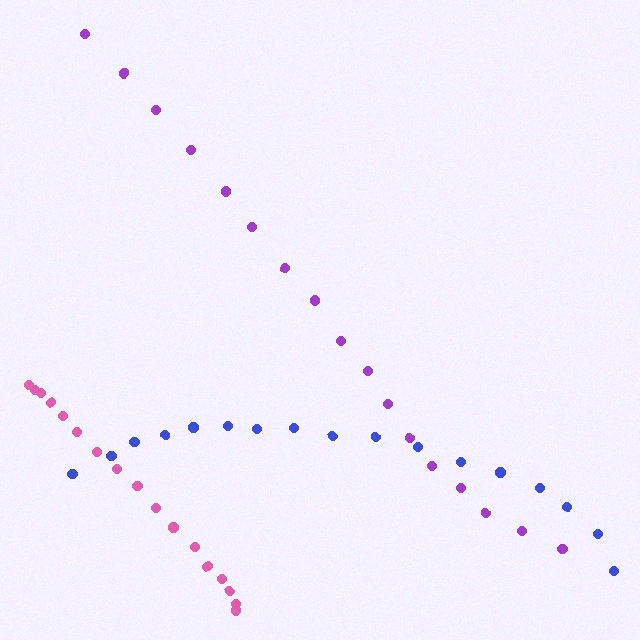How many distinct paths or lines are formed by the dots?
There are 3 distinct paths.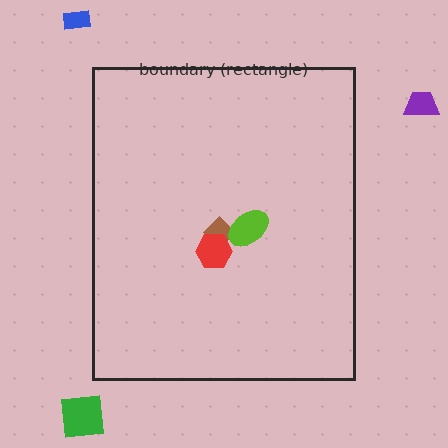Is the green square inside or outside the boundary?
Outside.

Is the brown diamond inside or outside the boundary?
Inside.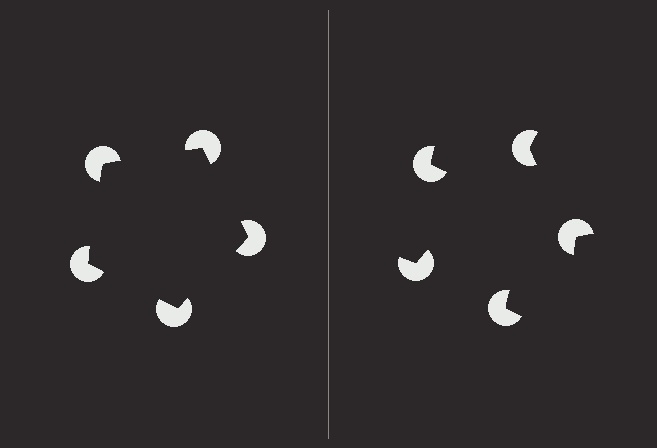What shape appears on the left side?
An illusory pentagon.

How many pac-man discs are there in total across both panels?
10 — 5 on each side.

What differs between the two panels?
The pac-man discs are positioned identically on both sides; only the wedge orientations differ. On the left they align to a pentagon; on the right they are misaligned.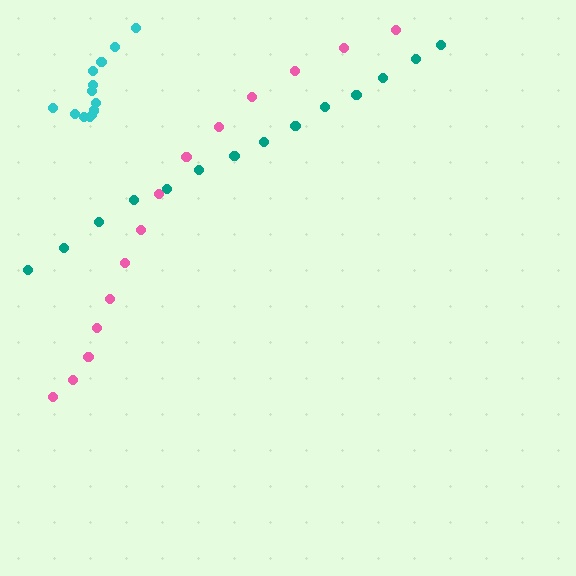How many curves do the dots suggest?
There are 3 distinct paths.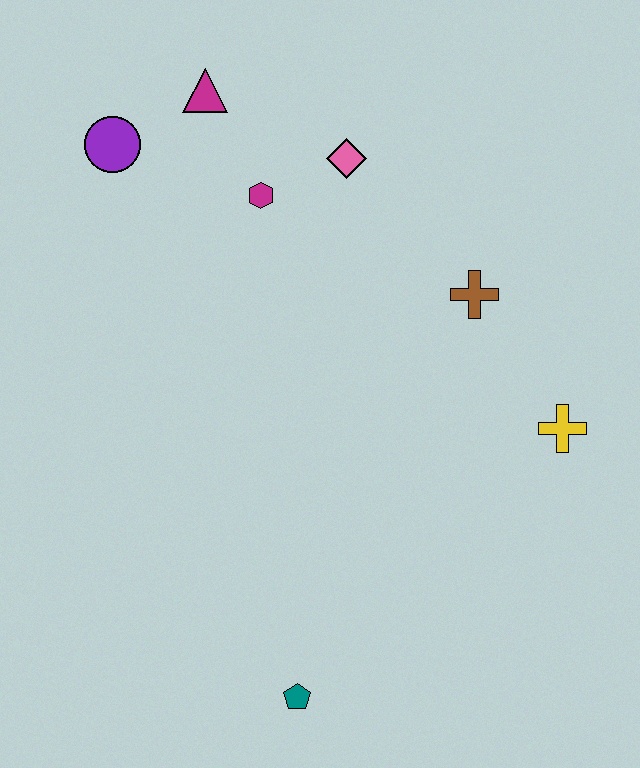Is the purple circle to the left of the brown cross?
Yes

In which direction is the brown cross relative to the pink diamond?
The brown cross is below the pink diamond.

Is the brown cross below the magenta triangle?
Yes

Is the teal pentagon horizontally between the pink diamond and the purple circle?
Yes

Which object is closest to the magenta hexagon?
The pink diamond is closest to the magenta hexagon.